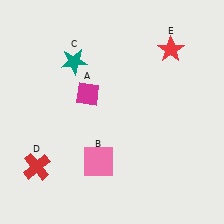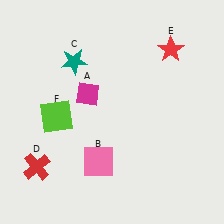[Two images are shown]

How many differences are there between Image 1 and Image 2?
There is 1 difference between the two images.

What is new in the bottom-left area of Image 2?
A lime square (F) was added in the bottom-left area of Image 2.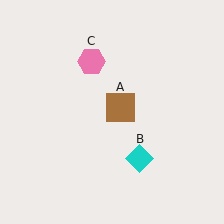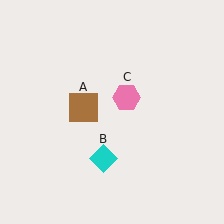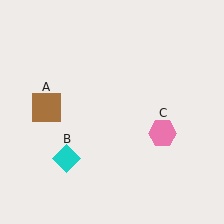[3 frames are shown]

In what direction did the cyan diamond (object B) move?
The cyan diamond (object B) moved left.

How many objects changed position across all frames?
3 objects changed position: brown square (object A), cyan diamond (object B), pink hexagon (object C).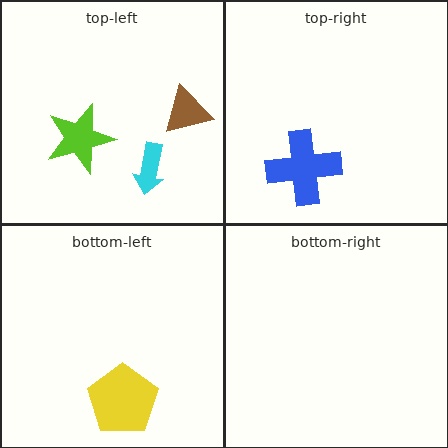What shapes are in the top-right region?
The blue cross.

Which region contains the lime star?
The top-left region.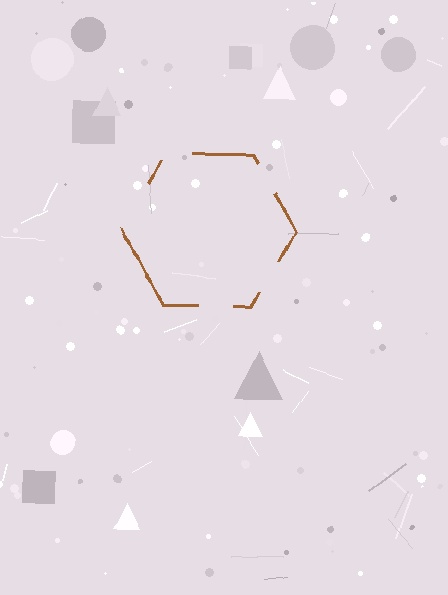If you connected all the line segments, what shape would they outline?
They would outline a hexagon.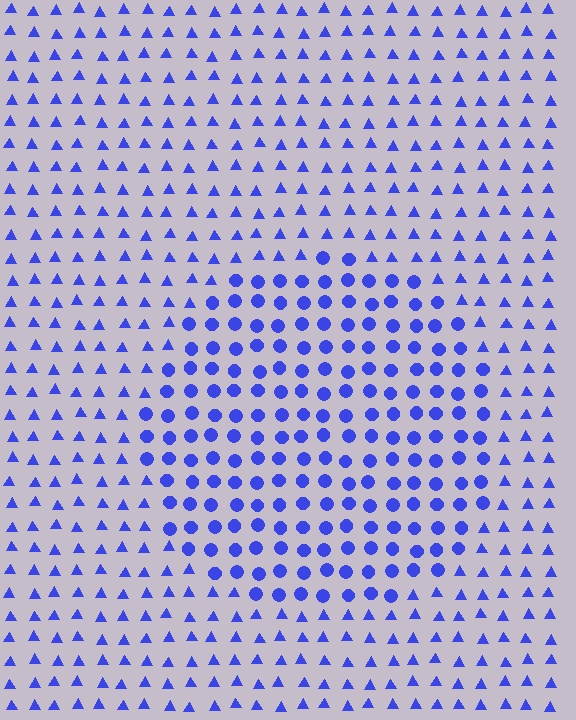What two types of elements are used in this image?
The image uses circles inside the circle region and triangles outside it.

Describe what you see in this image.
The image is filled with small blue elements arranged in a uniform grid. A circle-shaped region contains circles, while the surrounding area contains triangles. The boundary is defined purely by the change in element shape.